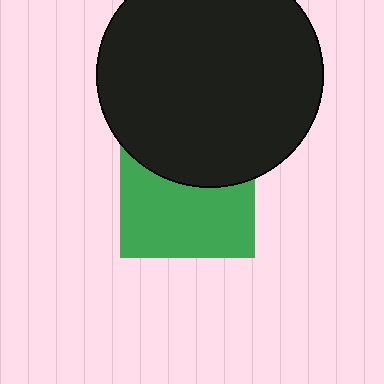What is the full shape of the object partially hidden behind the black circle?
The partially hidden object is a green square.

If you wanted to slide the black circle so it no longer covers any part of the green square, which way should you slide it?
Slide it up — that is the most direct way to separate the two shapes.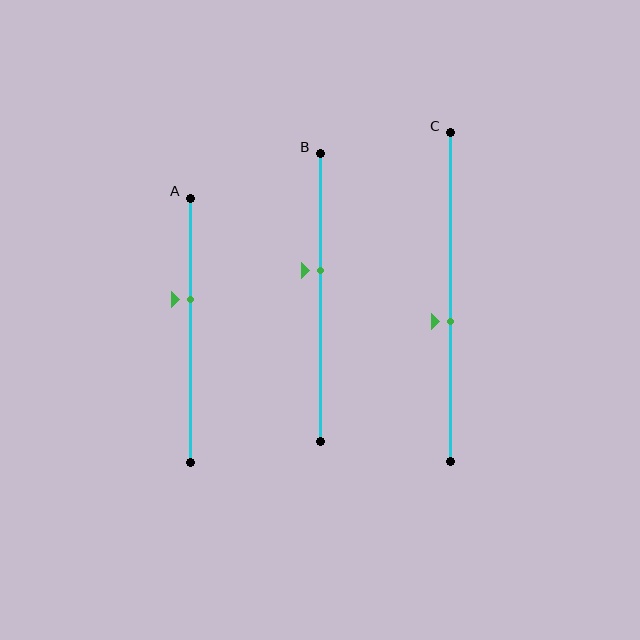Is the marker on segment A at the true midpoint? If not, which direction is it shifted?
No, the marker on segment A is shifted upward by about 12% of the segment length.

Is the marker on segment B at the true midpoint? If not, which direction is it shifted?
No, the marker on segment B is shifted upward by about 9% of the segment length.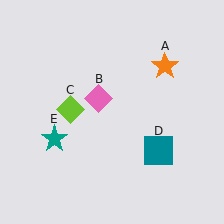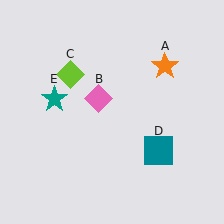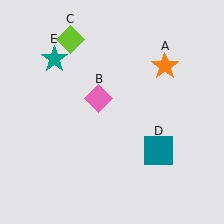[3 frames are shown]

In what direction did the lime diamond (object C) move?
The lime diamond (object C) moved up.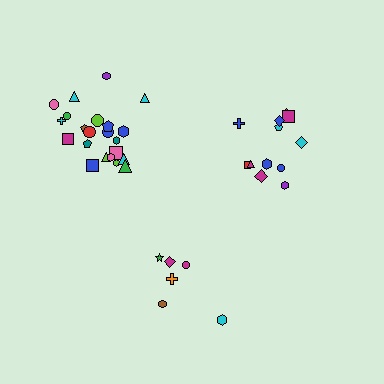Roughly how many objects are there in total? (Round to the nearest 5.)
Roughly 40 objects in total.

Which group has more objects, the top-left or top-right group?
The top-left group.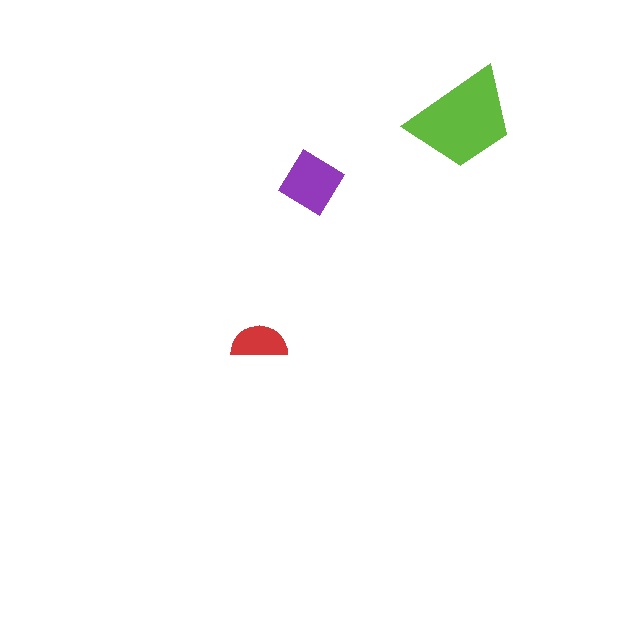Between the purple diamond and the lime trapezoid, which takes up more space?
The lime trapezoid.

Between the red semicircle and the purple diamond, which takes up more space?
The purple diamond.